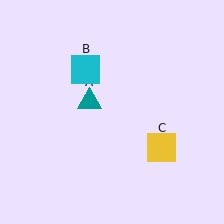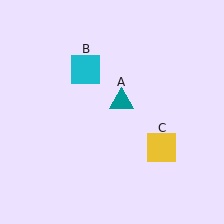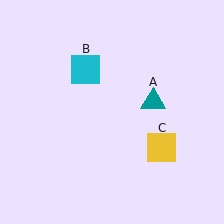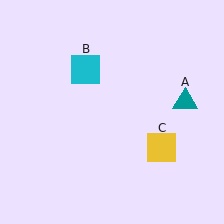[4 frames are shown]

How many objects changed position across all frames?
1 object changed position: teal triangle (object A).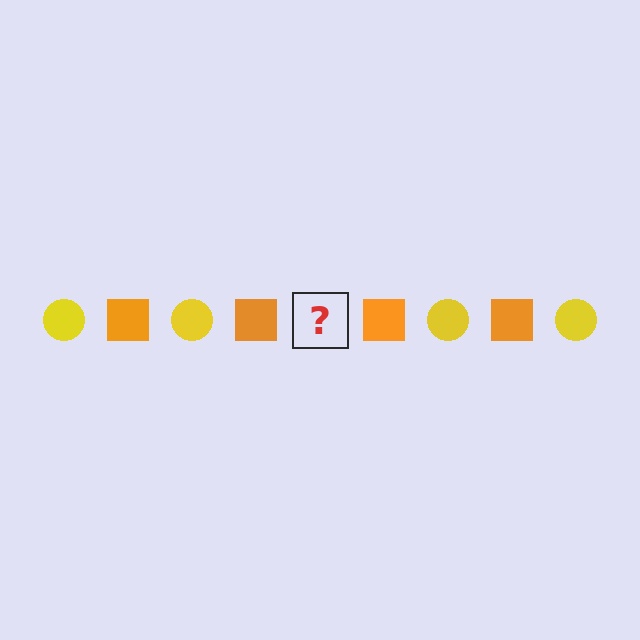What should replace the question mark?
The question mark should be replaced with a yellow circle.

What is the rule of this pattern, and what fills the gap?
The rule is that the pattern alternates between yellow circle and orange square. The gap should be filled with a yellow circle.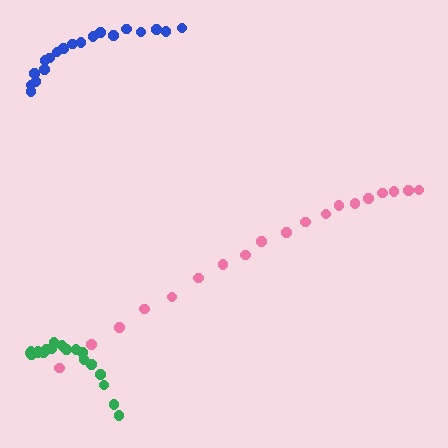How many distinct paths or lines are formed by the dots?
There are 3 distinct paths.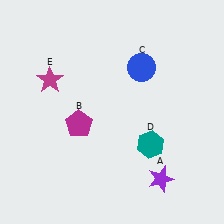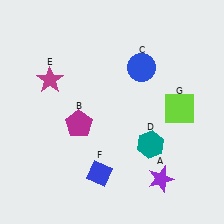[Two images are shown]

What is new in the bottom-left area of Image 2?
A blue diamond (F) was added in the bottom-left area of Image 2.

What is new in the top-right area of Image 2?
A lime square (G) was added in the top-right area of Image 2.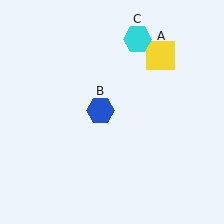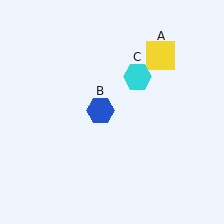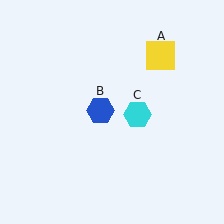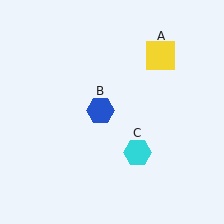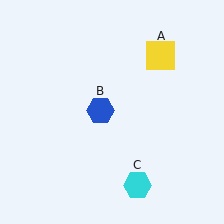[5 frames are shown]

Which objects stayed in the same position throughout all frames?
Yellow square (object A) and blue hexagon (object B) remained stationary.